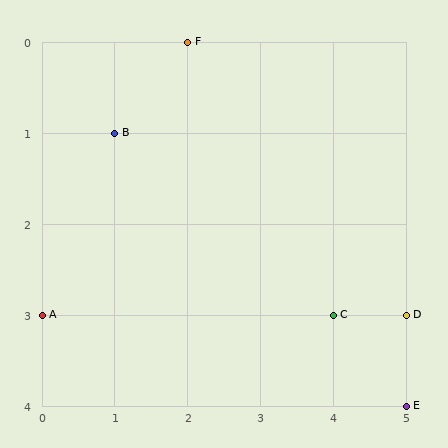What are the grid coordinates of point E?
Point E is at grid coordinates (5, 4).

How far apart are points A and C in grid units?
Points A and C are 4 columns apart.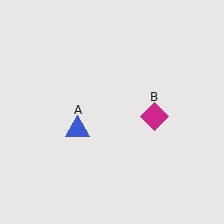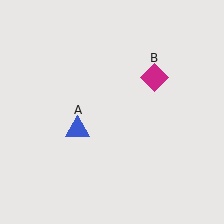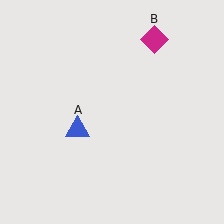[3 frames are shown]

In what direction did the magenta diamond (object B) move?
The magenta diamond (object B) moved up.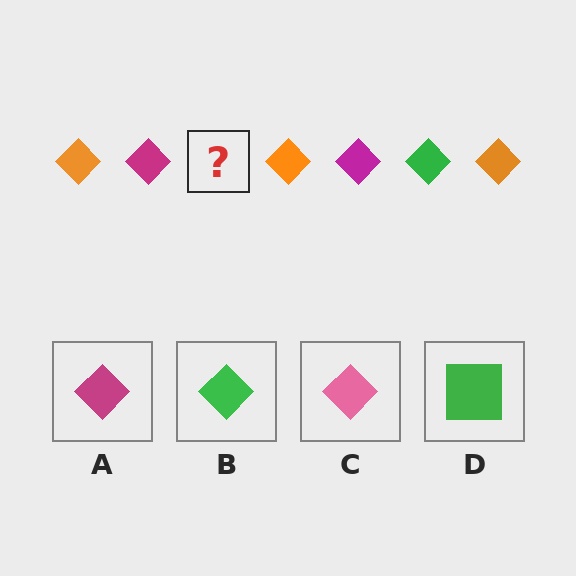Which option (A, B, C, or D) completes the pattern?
B.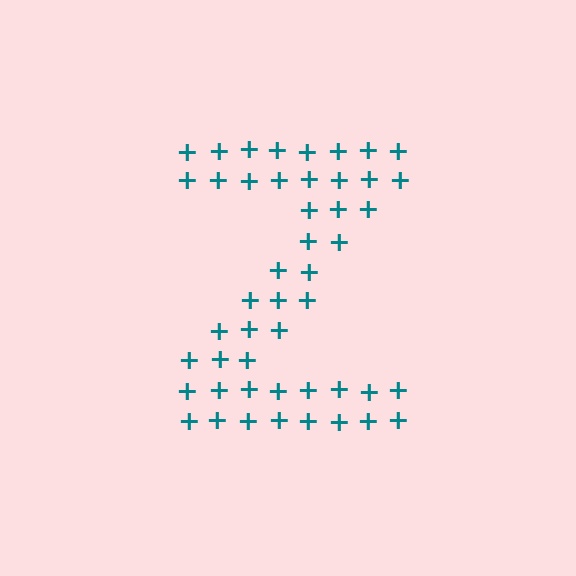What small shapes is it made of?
It is made of small plus signs.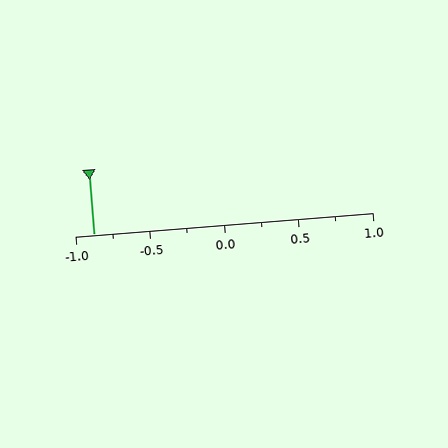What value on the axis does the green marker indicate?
The marker indicates approximately -0.88.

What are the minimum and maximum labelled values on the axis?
The axis runs from -1.0 to 1.0.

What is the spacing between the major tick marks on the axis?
The major ticks are spaced 0.5 apart.